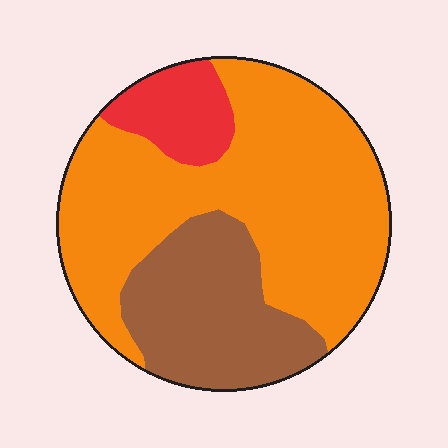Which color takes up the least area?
Red, at roughly 10%.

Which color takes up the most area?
Orange, at roughly 60%.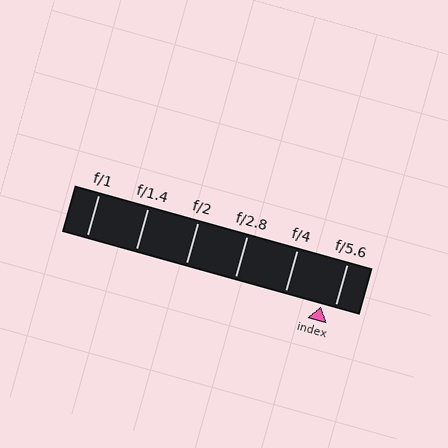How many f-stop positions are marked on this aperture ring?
There are 6 f-stop positions marked.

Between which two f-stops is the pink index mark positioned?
The index mark is between f/4 and f/5.6.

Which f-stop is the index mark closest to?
The index mark is closest to f/5.6.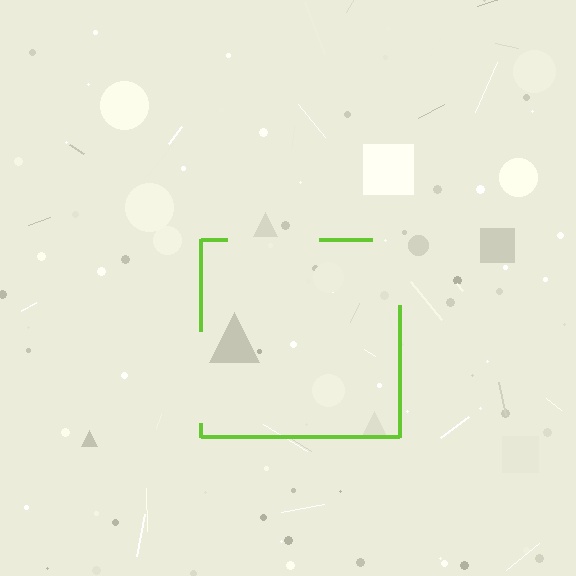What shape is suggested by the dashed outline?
The dashed outline suggests a square.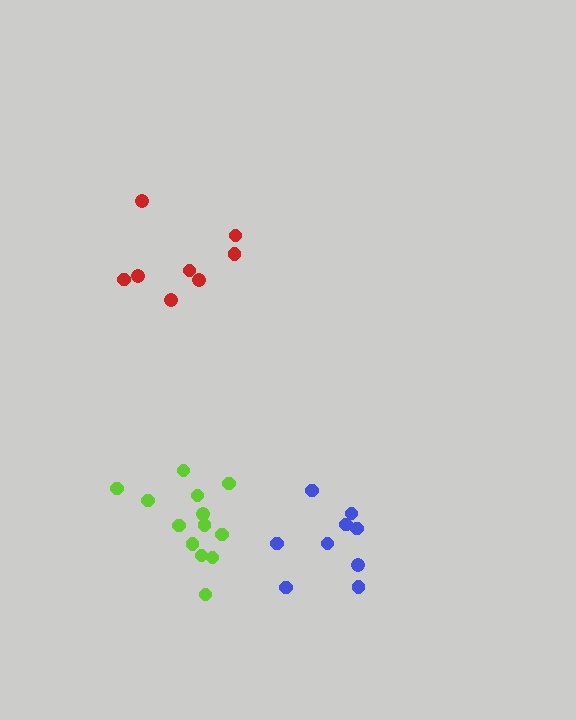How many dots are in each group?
Group 1: 8 dots, Group 2: 9 dots, Group 3: 13 dots (30 total).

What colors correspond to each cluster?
The clusters are colored: red, blue, lime.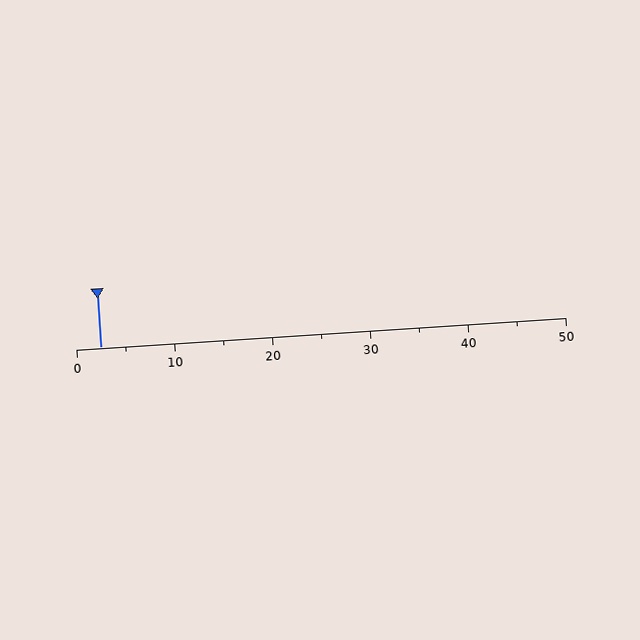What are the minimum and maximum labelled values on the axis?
The axis runs from 0 to 50.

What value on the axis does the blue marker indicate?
The marker indicates approximately 2.5.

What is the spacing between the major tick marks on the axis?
The major ticks are spaced 10 apart.